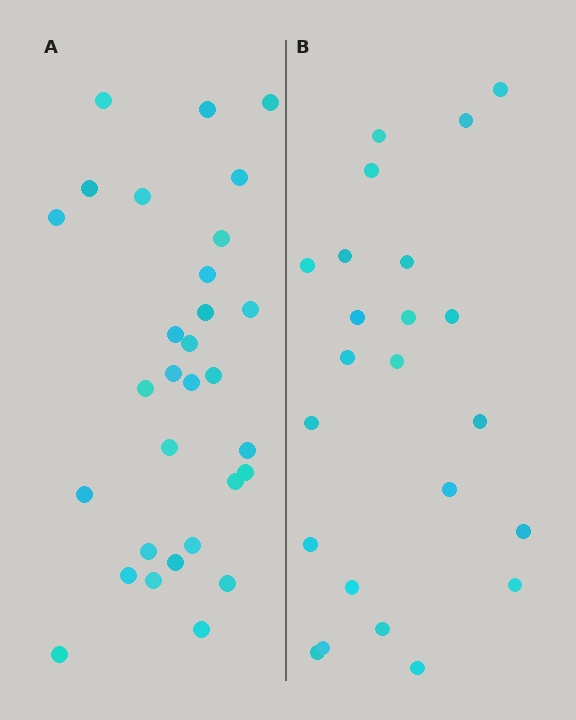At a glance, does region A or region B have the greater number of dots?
Region A (the left region) has more dots.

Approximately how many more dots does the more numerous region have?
Region A has roughly 8 or so more dots than region B.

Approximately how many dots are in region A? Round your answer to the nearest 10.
About 30 dots.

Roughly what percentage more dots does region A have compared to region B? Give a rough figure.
About 30% more.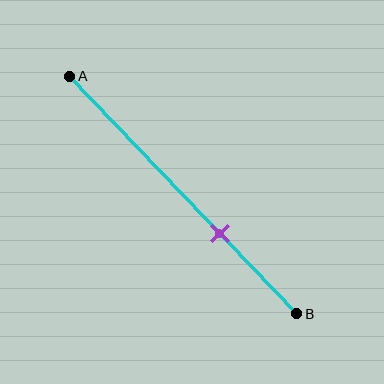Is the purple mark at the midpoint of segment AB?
No, the mark is at about 65% from A, not at the 50% midpoint.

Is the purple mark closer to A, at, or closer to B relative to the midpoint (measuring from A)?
The purple mark is closer to point B than the midpoint of segment AB.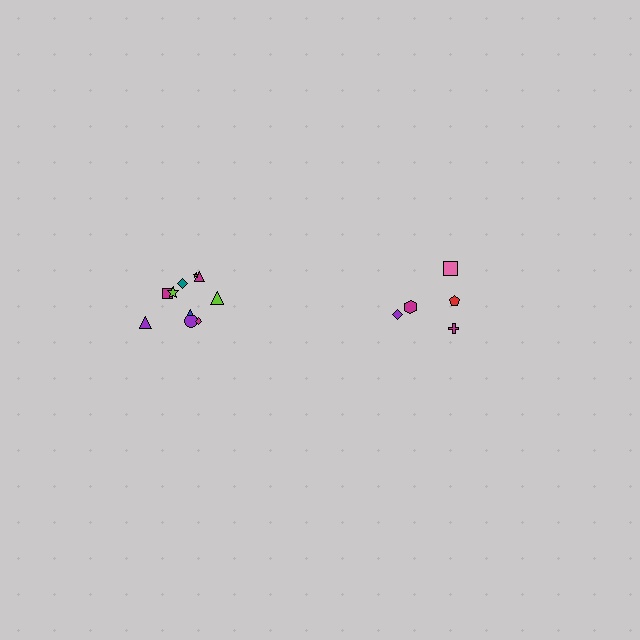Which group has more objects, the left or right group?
The left group.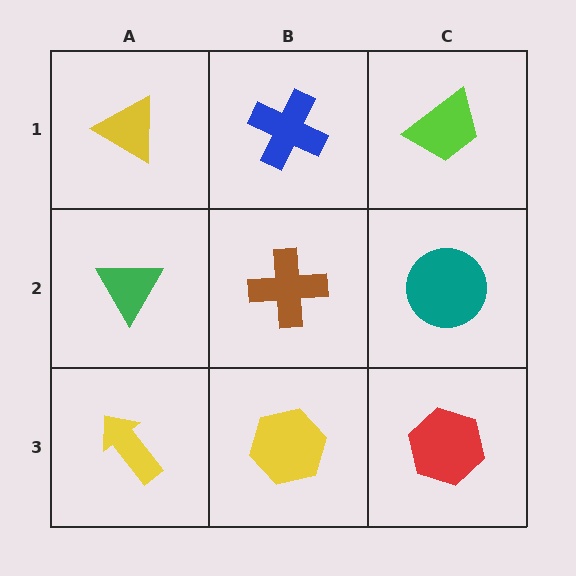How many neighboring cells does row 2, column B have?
4.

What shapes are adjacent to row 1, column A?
A green triangle (row 2, column A), a blue cross (row 1, column B).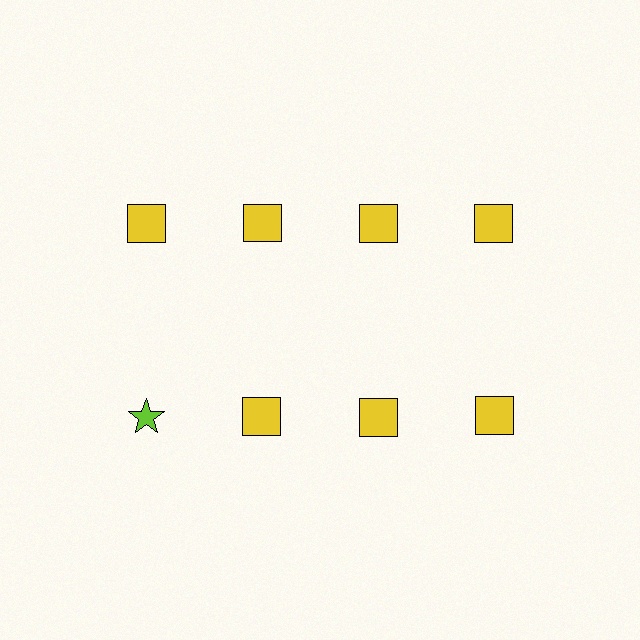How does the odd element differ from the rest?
It differs in both color (lime instead of yellow) and shape (star instead of square).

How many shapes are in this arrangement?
There are 8 shapes arranged in a grid pattern.